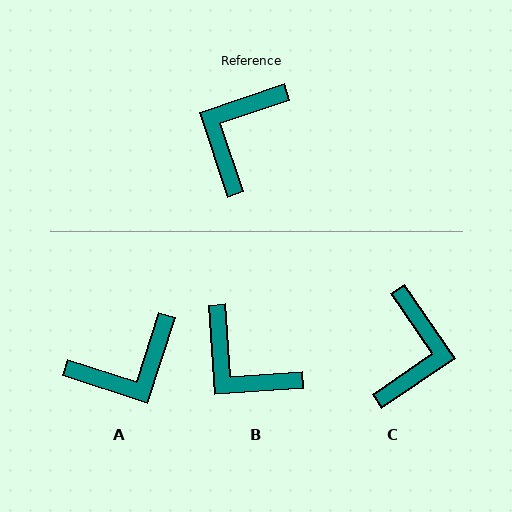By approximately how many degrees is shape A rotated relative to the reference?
Approximately 144 degrees counter-clockwise.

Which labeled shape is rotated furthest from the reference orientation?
C, about 164 degrees away.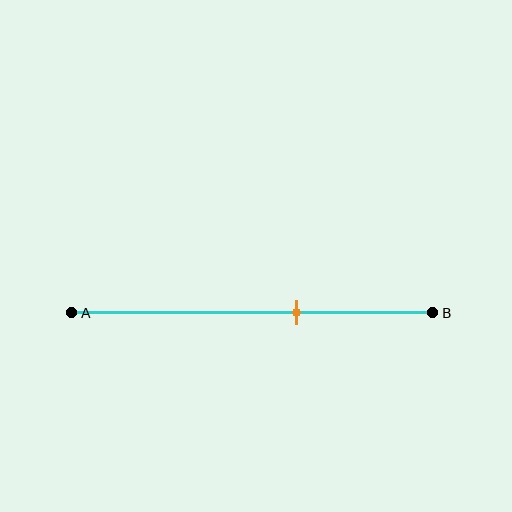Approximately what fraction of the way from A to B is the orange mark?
The orange mark is approximately 60% of the way from A to B.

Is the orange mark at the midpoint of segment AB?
No, the mark is at about 60% from A, not at the 50% midpoint.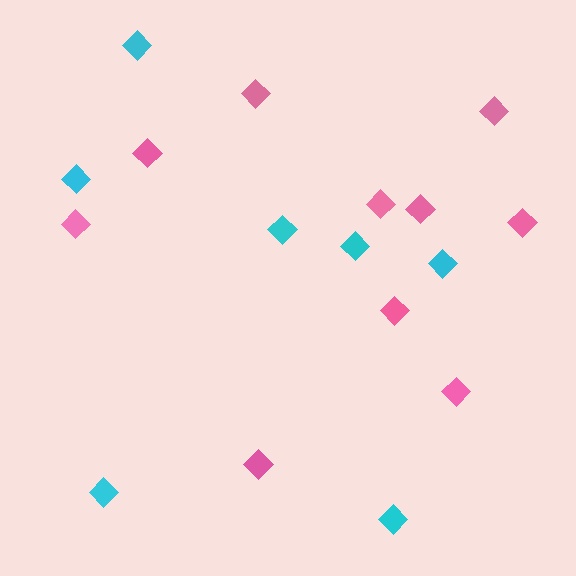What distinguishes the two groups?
There are 2 groups: one group of pink diamonds (10) and one group of cyan diamonds (7).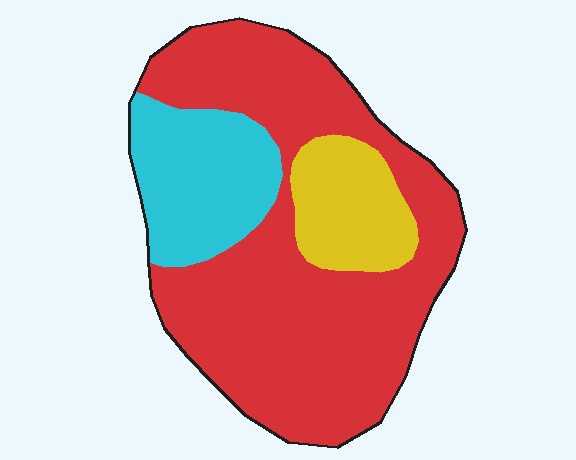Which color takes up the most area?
Red, at roughly 65%.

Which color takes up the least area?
Yellow, at roughly 15%.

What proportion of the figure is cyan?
Cyan takes up between a sixth and a third of the figure.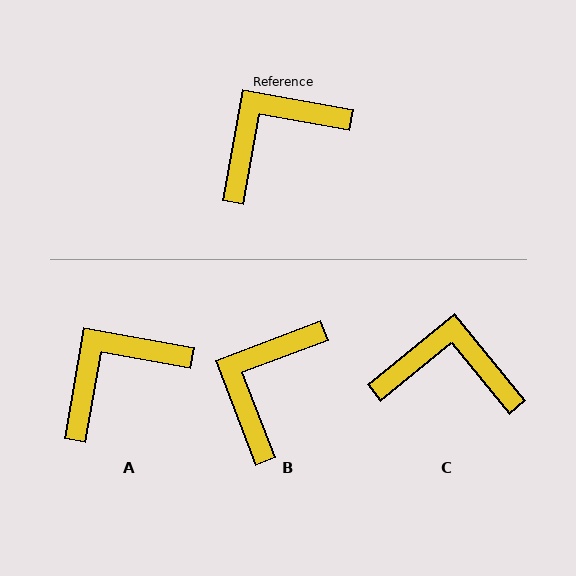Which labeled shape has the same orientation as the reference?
A.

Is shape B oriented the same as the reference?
No, it is off by about 31 degrees.